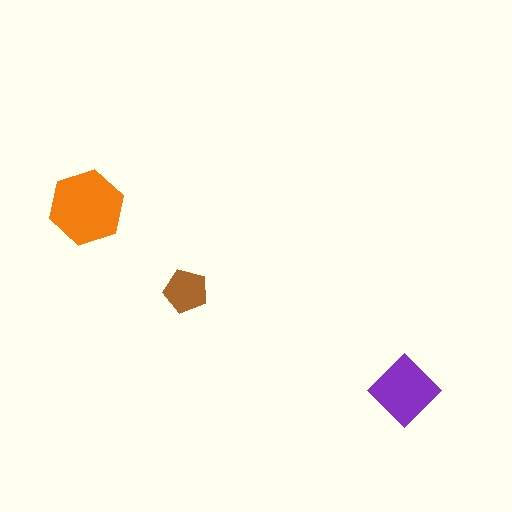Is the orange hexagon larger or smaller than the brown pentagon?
Larger.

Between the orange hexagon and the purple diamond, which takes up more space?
The orange hexagon.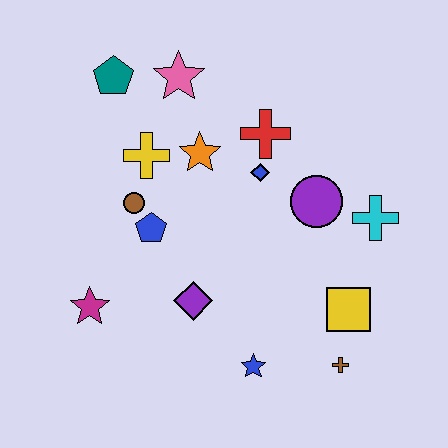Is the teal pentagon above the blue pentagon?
Yes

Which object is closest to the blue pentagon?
The brown circle is closest to the blue pentagon.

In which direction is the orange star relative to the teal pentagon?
The orange star is to the right of the teal pentagon.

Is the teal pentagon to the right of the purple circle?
No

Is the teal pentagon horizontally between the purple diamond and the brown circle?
No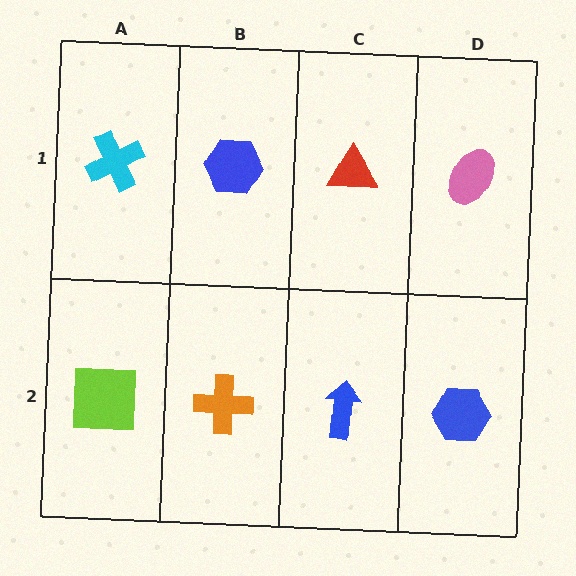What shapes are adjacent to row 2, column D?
A pink ellipse (row 1, column D), a blue arrow (row 2, column C).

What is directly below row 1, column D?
A blue hexagon.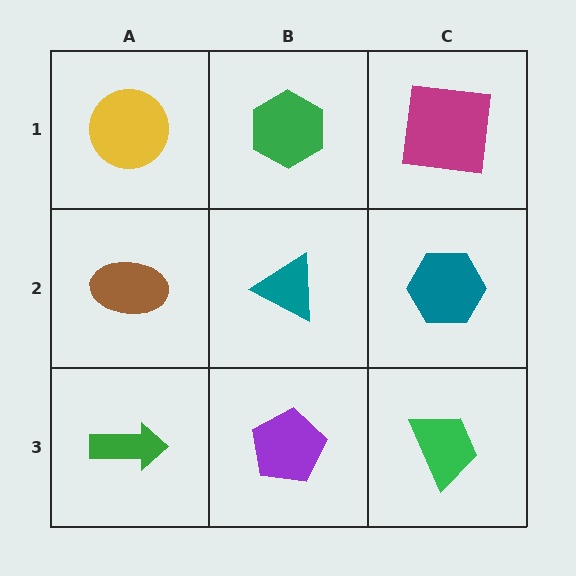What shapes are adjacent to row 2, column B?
A green hexagon (row 1, column B), a purple pentagon (row 3, column B), a brown ellipse (row 2, column A), a teal hexagon (row 2, column C).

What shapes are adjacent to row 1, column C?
A teal hexagon (row 2, column C), a green hexagon (row 1, column B).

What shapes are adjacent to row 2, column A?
A yellow circle (row 1, column A), a green arrow (row 3, column A), a teal triangle (row 2, column B).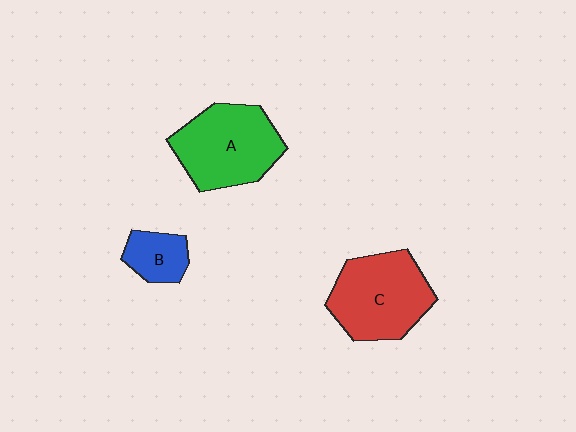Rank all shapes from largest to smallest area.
From largest to smallest: A (green), C (red), B (blue).